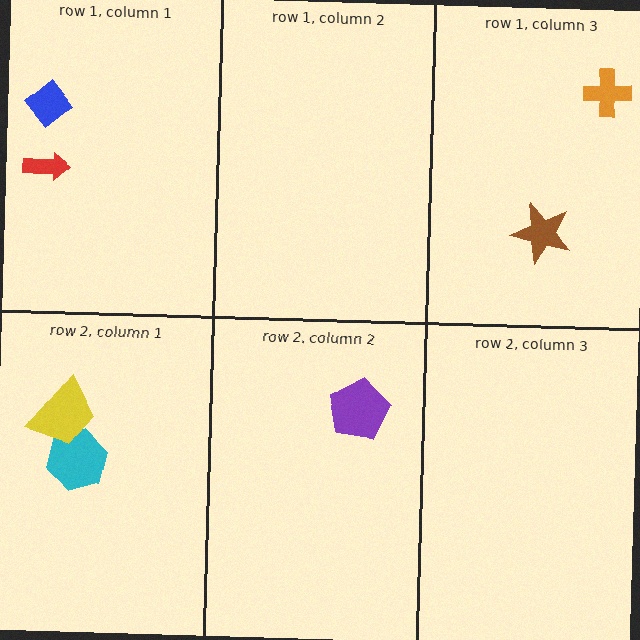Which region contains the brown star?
The row 1, column 3 region.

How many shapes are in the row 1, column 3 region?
2.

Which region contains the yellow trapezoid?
The row 2, column 1 region.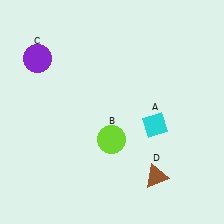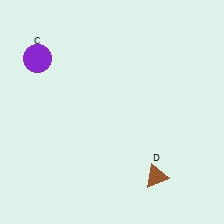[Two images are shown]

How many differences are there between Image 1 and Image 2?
There are 2 differences between the two images.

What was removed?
The cyan diamond (A), the lime circle (B) were removed in Image 2.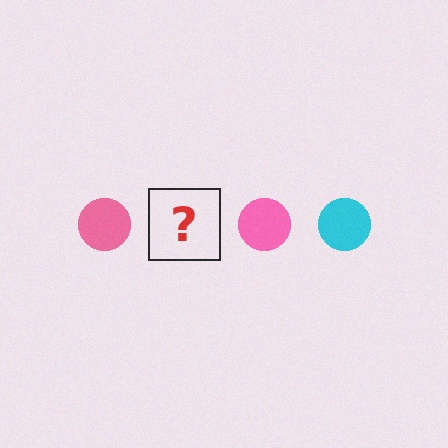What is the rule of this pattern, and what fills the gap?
The rule is that the pattern cycles through pink, cyan circles. The gap should be filled with a cyan circle.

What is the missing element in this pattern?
The missing element is a cyan circle.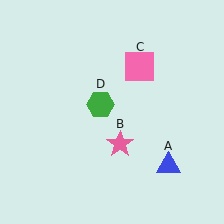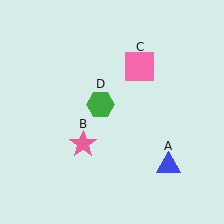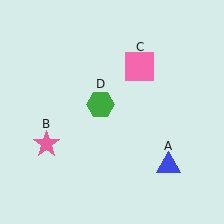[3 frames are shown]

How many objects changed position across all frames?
1 object changed position: pink star (object B).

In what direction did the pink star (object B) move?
The pink star (object B) moved left.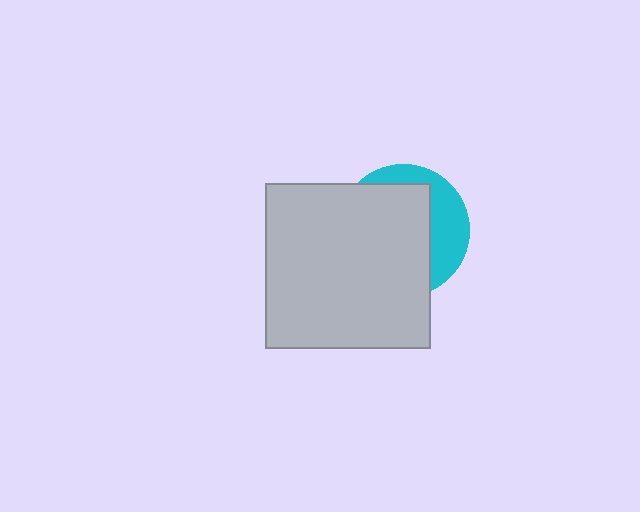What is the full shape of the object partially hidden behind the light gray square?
The partially hidden object is a cyan circle.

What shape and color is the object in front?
The object in front is a light gray square.